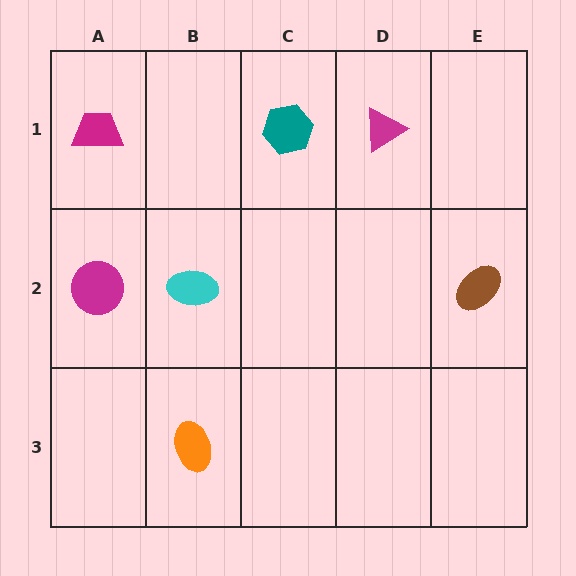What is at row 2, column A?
A magenta circle.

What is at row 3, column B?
An orange ellipse.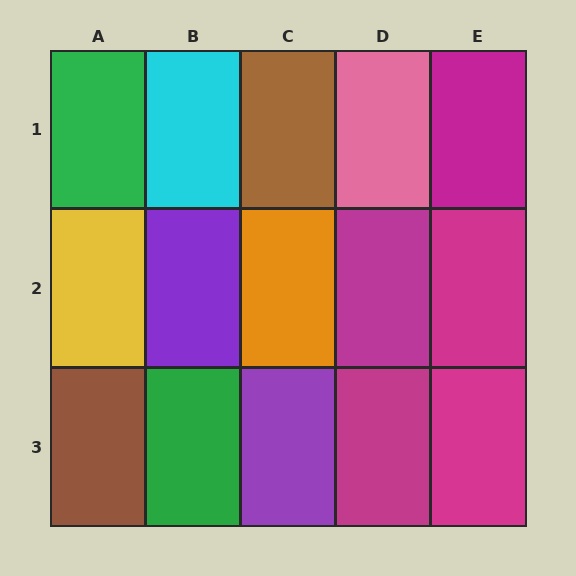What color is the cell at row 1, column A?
Green.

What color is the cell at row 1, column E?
Magenta.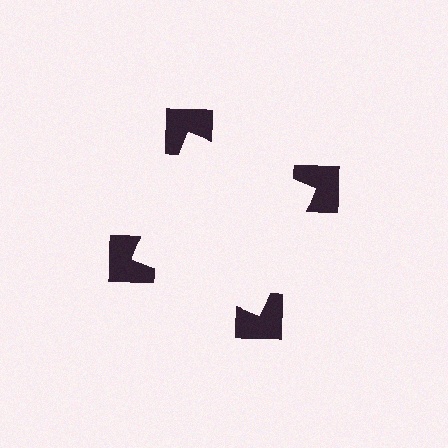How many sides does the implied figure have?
4 sides.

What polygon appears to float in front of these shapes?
An illusory square — its edges are inferred from the aligned wedge cuts in the notched squares, not physically drawn.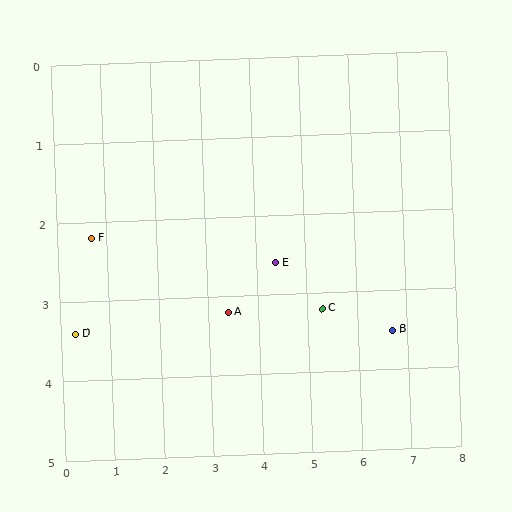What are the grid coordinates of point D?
Point D is at approximately (0.3, 3.4).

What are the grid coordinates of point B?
Point B is at approximately (6.7, 3.5).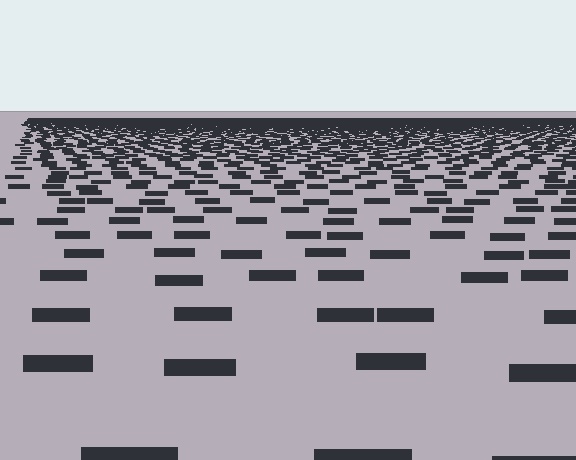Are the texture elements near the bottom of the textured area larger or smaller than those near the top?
Larger. Near the bottom, elements are closer to the viewer and appear at a bigger on-screen size.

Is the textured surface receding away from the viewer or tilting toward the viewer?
The surface is receding away from the viewer. Texture elements get smaller and denser toward the top.